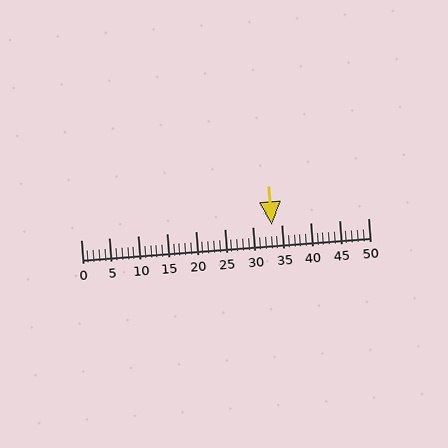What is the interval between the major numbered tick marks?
The major tick marks are spaced 5 units apart.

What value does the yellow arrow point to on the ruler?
The yellow arrow points to approximately 33.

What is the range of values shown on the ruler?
The ruler shows values from 0 to 50.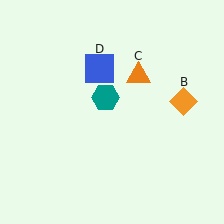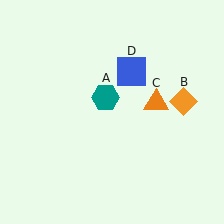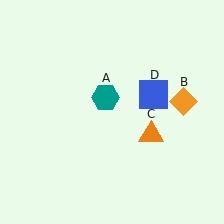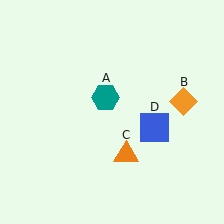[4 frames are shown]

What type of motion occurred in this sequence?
The orange triangle (object C), blue square (object D) rotated clockwise around the center of the scene.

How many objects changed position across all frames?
2 objects changed position: orange triangle (object C), blue square (object D).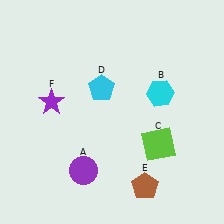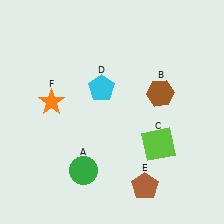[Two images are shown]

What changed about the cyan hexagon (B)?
In Image 1, B is cyan. In Image 2, it changed to brown.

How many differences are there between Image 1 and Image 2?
There are 3 differences between the two images.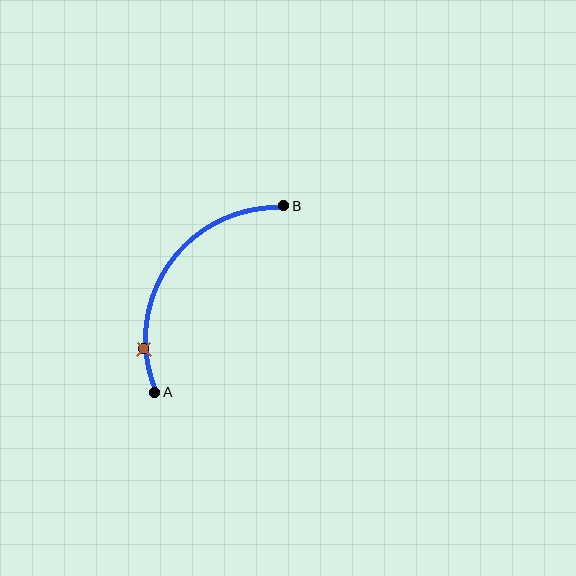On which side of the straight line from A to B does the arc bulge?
The arc bulges above and to the left of the straight line connecting A and B.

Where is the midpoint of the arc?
The arc midpoint is the point on the curve farthest from the straight line joining A and B. It sits above and to the left of that line.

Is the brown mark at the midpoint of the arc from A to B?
No. The brown mark lies on the arc but is closer to endpoint A. The arc midpoint would be at the point on the curve equidistant along the arc from both A and B.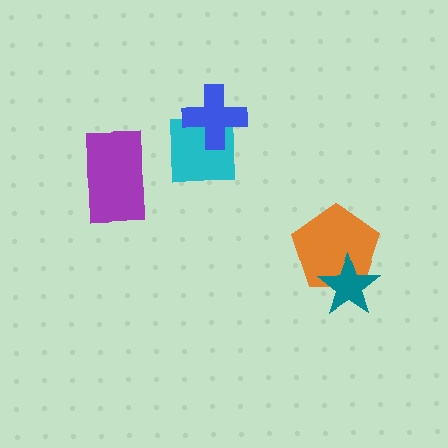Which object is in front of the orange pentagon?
The teal star is in front of the orange pentagon.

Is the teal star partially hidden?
No, no other shape covers it.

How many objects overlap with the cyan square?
1 object overlaps with the cyan square.